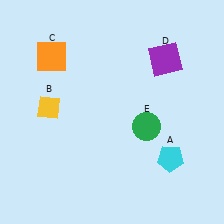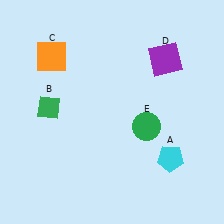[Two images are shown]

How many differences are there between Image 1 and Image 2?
There is 1 difference between the two images.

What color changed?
The diamond (B) changed from yellow in Image 1 to green in Image 2.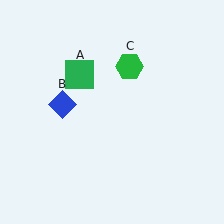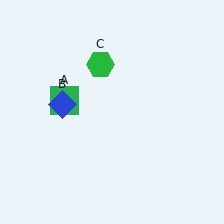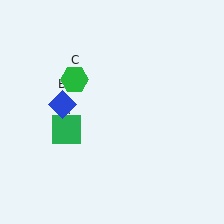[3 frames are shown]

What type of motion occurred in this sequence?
The green square (object A), green hexagon (object C) rotated counterclockwise around the center of the scene.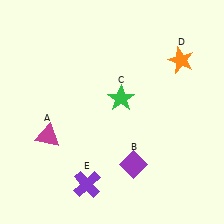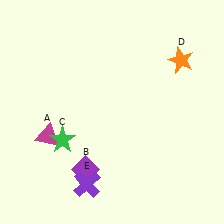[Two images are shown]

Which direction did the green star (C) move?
The green star (C) moved left.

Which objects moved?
The objects that moved are: the purple diamond (B), the green star (C).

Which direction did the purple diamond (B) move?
The purple diamond (B) moved left.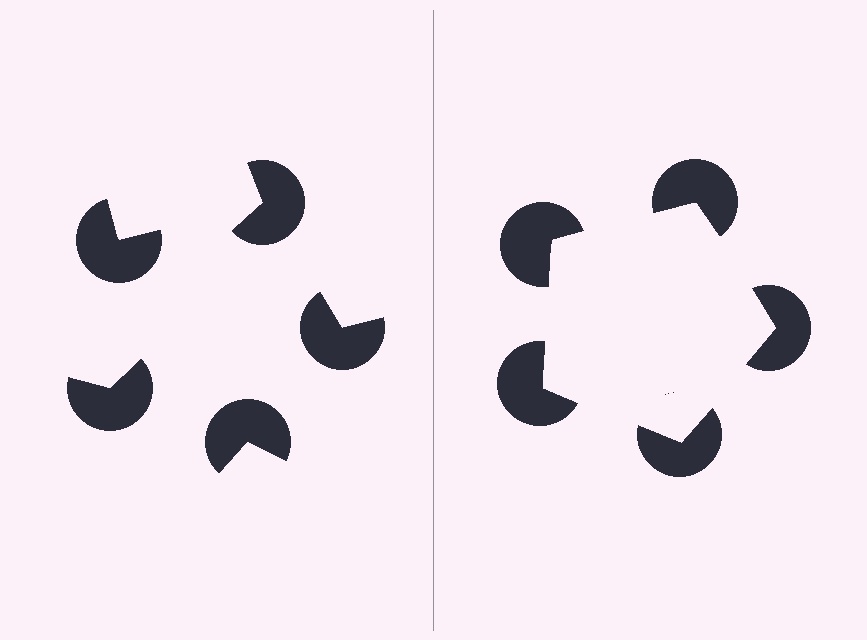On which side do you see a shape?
An illusory pentagon appears on the right side. On the left side the wedge cuts are rotated, so no coherent shape forms.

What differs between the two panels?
The pac-man discs are positioned identically on both sides; only the wedge orientations differ. On the right they align to a pentagon; on the left they are misaligned.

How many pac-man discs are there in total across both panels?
10 — 5 on each side.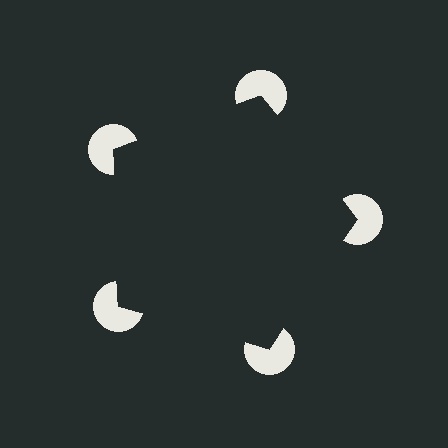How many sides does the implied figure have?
5 sides.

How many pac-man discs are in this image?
There are 5 — one at each vertex of the illusory pentagon.